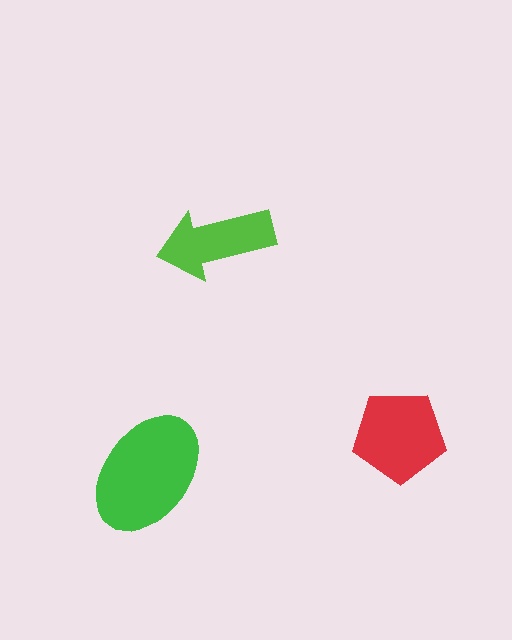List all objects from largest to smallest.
The green ellipse, the red pentagon, the lime arrow.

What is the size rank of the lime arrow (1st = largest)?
3rd.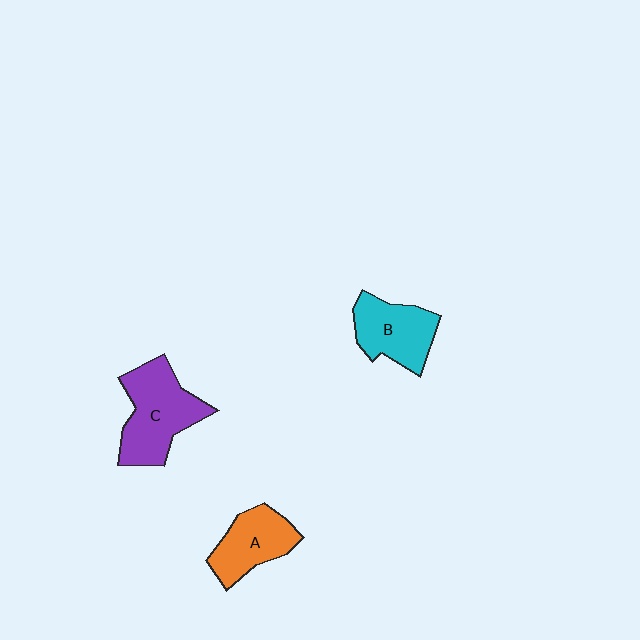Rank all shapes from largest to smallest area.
From largest to smallest: C (purple), B (cyan), A (orange).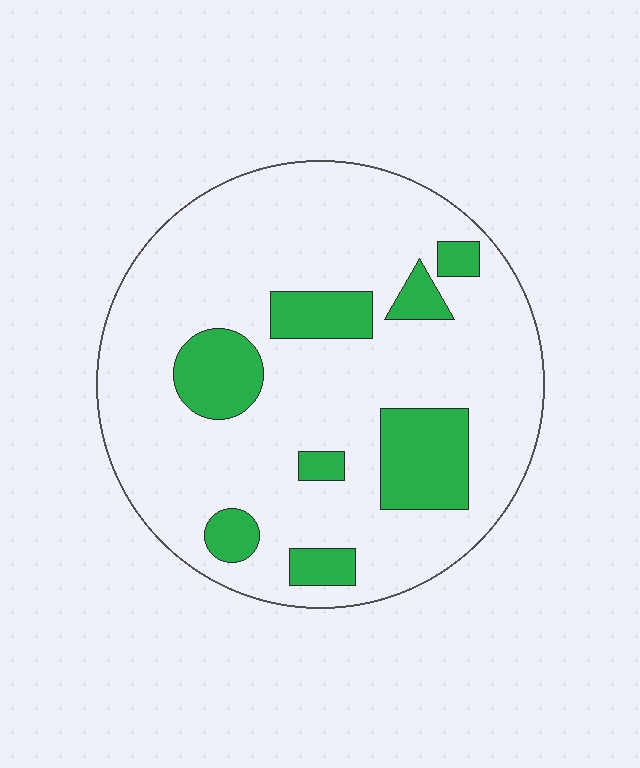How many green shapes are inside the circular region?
8.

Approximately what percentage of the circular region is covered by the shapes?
Approximately 20%.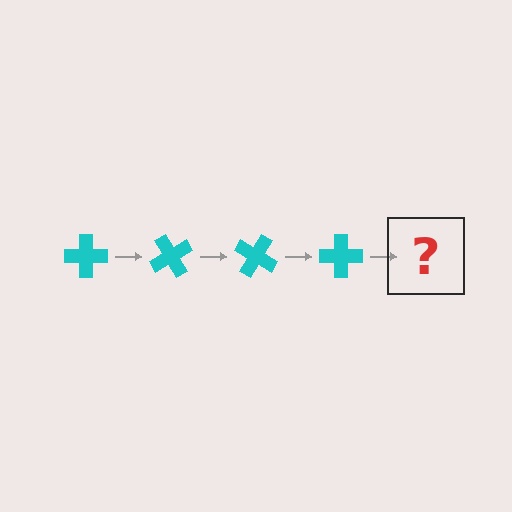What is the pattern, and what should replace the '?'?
The pattern is that the cross rotates 60 degrees each step. The '?' should be a cyan cross rotated 240 degrees.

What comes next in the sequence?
The next element should be a cyan cross rotated 240 degrees.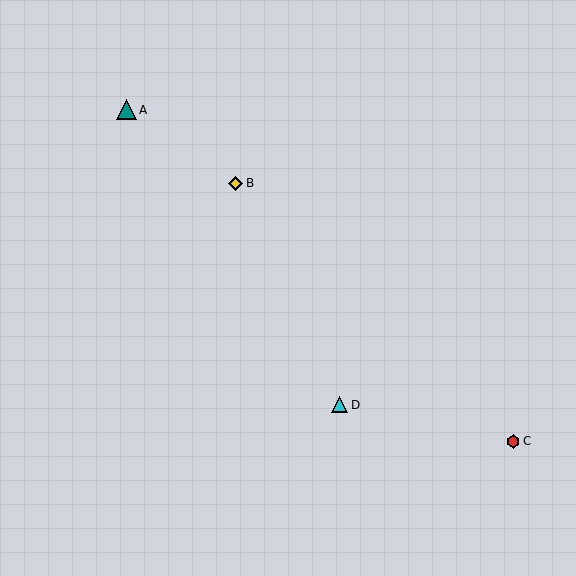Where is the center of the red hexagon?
The center of the red hexagon is at (513, 441).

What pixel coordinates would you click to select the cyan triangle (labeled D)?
Click at (339, 405) to select the cyan triangle D.